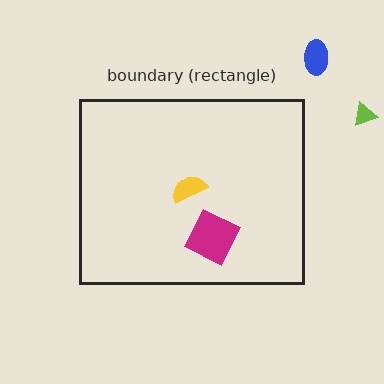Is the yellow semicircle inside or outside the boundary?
Inside.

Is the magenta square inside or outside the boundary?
Inside.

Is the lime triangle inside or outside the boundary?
Outside.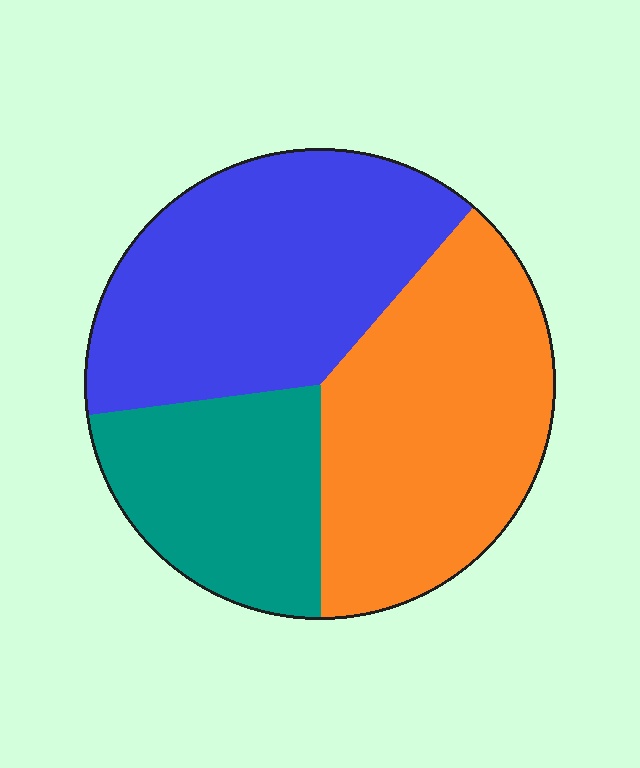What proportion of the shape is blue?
Blue covers around 40% of the shape.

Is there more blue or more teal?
Blue.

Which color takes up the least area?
Teal, at roughly 25%.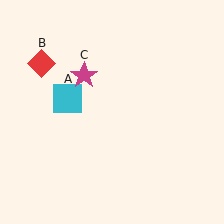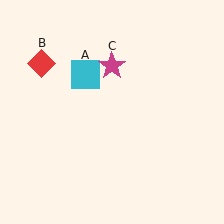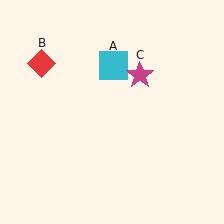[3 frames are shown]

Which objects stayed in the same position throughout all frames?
Red diamond (object B) remained stationary.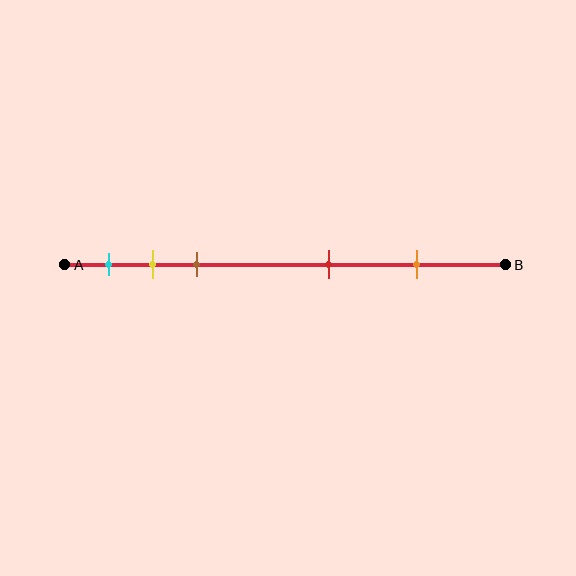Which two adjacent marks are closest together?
The yellow and brown marks are the closest adjacent pair.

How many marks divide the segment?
There are 5 marks dividing the segment.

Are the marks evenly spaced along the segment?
No, the marks are not evenly spaced.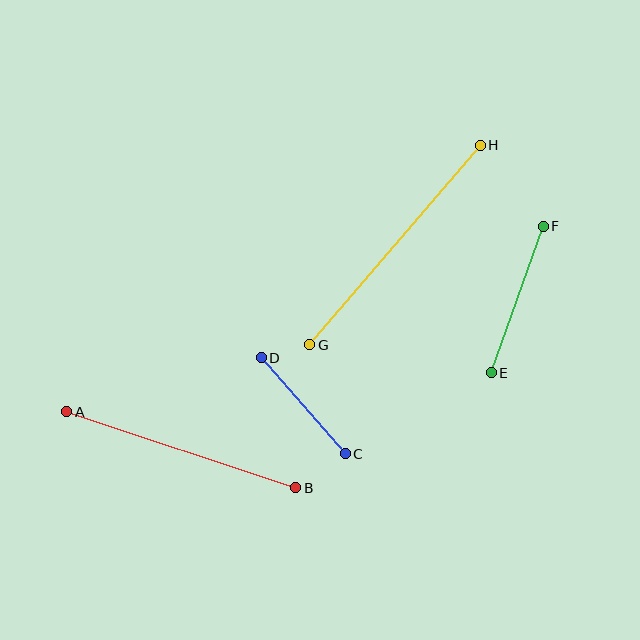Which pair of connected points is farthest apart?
Points G and H are farthest apart.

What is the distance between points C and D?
The distance is approximately 128 pixels.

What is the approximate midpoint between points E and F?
The midpoint is at approximately (517, 299) pixels.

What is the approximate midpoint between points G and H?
The midpoint is at approximately (395, 245) pixels.